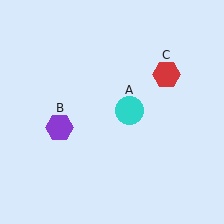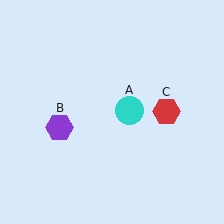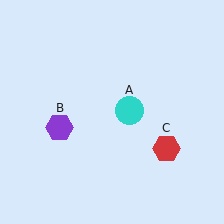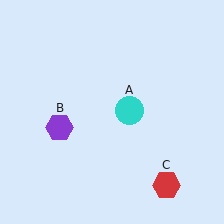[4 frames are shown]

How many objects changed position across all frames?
1 object changed position: red hexagon (object C).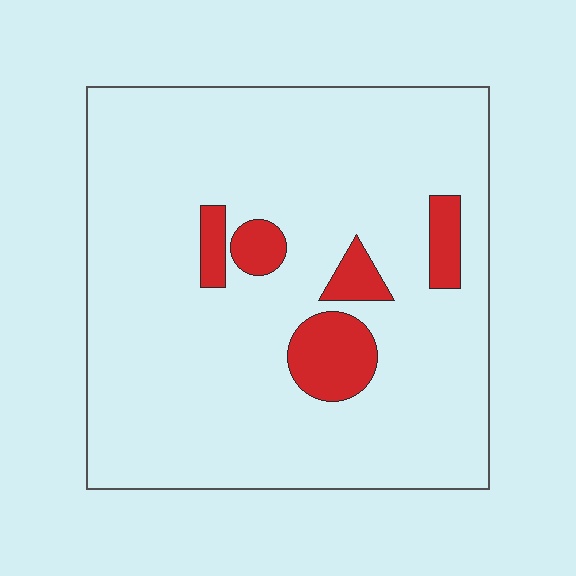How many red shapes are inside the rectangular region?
5.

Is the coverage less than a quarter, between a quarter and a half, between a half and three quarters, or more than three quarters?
Less than a quarter.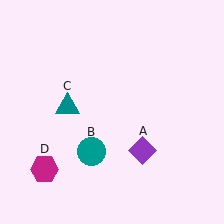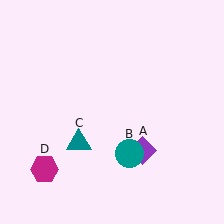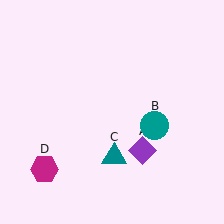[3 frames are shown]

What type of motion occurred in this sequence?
The teal circle (object B), teal triangle (object C) rotated counterclockwise around the center of the scene.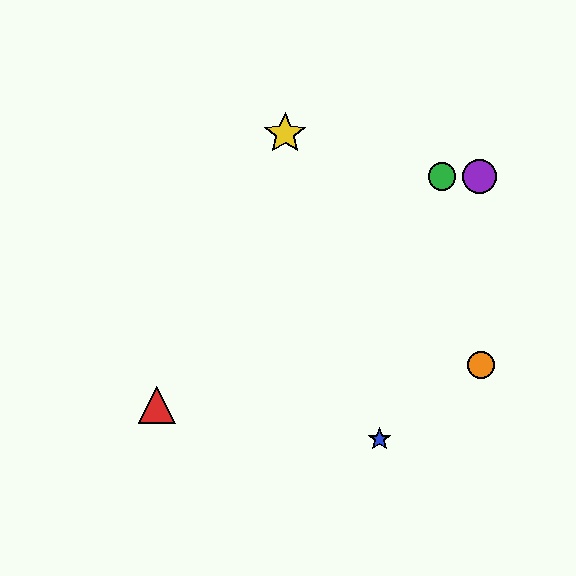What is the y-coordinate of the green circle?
The green circle is at y≈177.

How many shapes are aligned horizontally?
2 shapes (the green circle, the purple circle) are aligned horizontally.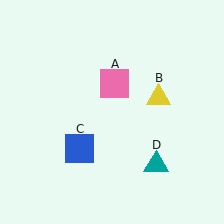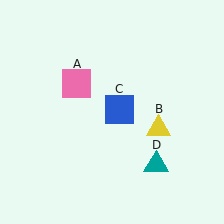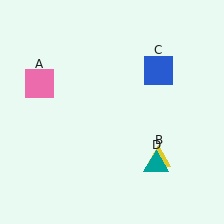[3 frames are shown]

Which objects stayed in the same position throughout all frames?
Teal triangle (object D) remained stationary.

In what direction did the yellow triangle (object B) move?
The yellow triangle (object B) moved down.